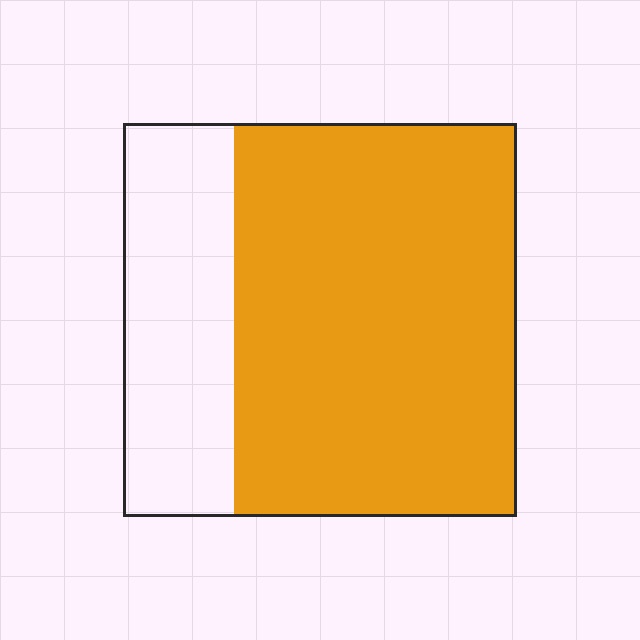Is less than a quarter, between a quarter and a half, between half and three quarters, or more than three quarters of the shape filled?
Between half and three quarters.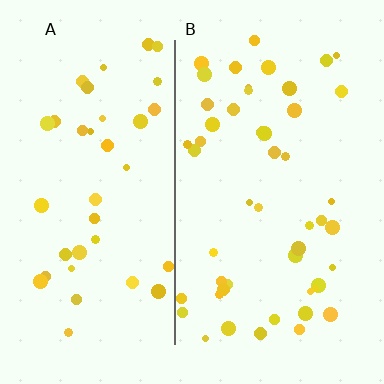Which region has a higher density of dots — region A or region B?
B (the right).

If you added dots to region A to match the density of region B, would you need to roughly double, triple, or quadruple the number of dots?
Approximately double.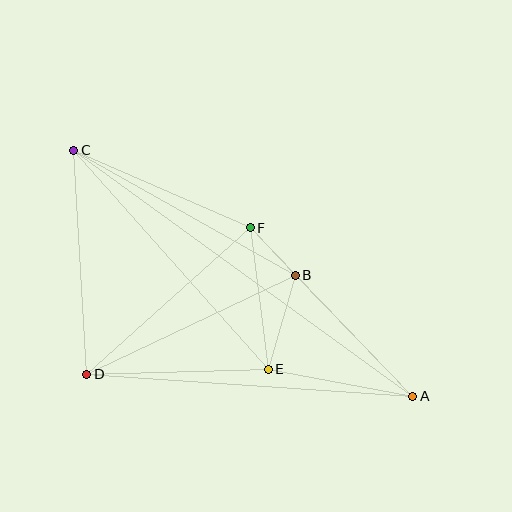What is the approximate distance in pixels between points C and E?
The distance between C and E is approximately 293 pixels.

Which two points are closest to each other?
Points B and F are closest to each other.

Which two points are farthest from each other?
Points A and C are farthest from each other.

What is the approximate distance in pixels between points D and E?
The distance between D and E is approximately 181 pixels.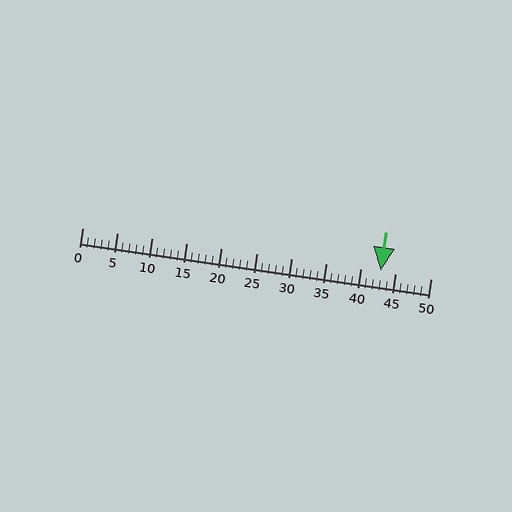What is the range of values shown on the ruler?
The ruler shows values from 0 to 50.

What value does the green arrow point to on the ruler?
The green arrow points to approximately 43.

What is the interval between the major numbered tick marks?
The major tick marks are spaced 5 units apart.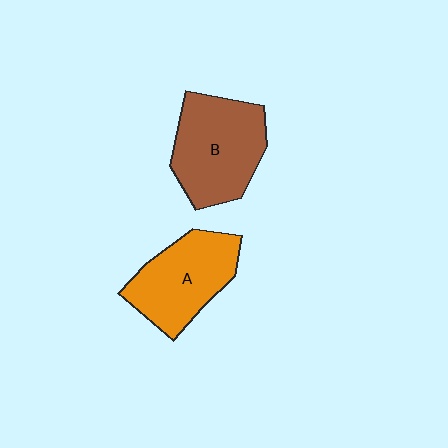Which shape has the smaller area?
Shape A (orange).